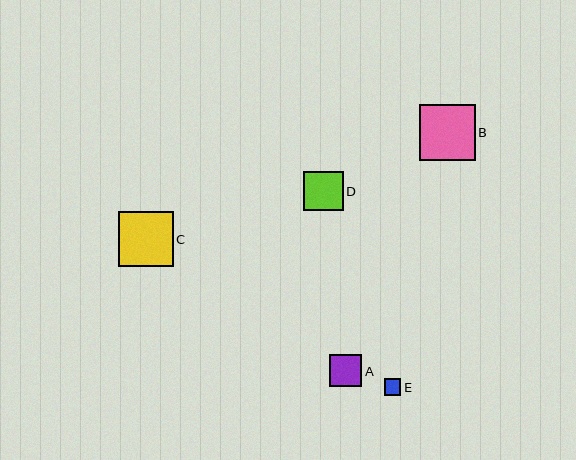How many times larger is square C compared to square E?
Square C is approximately 3.3 times the size of square E.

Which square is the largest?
Square B is the largest with a size of approximately 56 pixels.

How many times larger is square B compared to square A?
Square B is approximately 1.8 times the size of square A.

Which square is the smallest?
Square E is the smallest with a size of approximately 17 pixels.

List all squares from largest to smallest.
From largest to smallest: B, C, D, A, E.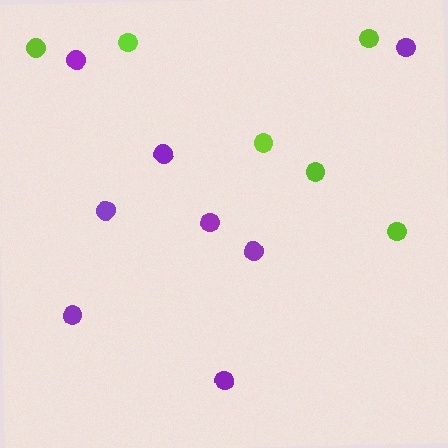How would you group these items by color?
There are 2 groups: one group of lime circles (6) and one group of purple circles (8).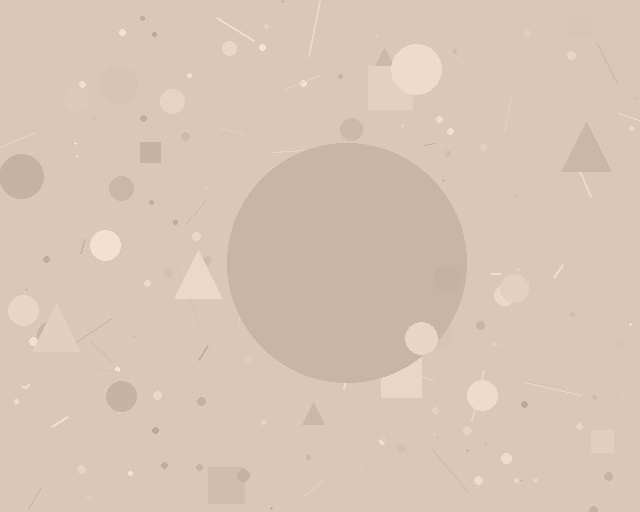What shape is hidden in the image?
A circle is hidden in the image.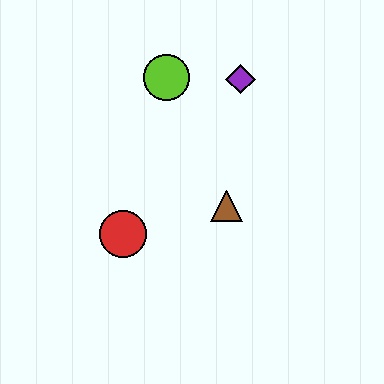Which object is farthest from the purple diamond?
The red circle is farthest from the purple diamond.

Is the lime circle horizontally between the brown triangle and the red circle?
Yes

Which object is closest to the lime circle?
The purple diamond is closest to the lime circle.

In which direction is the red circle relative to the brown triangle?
The red circle is to the left of the brown triangle.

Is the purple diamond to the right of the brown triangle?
Yes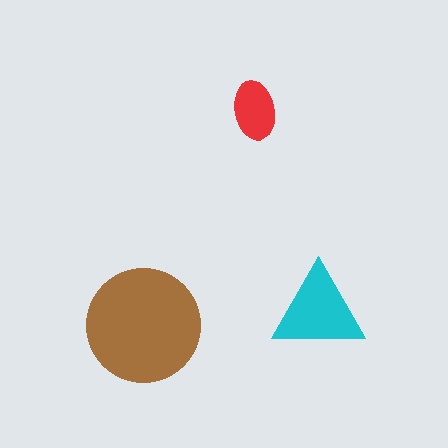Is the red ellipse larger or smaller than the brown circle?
Smaller.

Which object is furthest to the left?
The brown circle is leftmost.